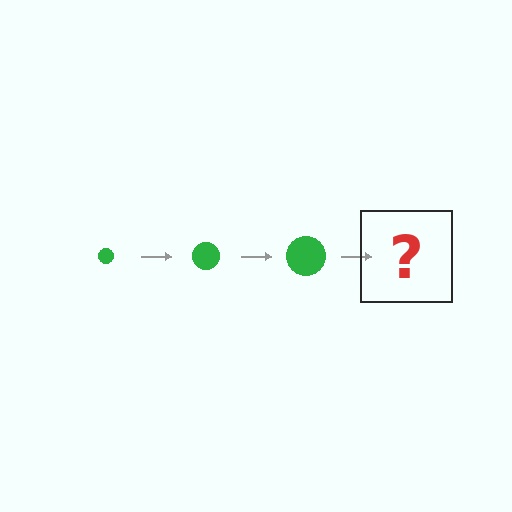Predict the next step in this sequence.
The next step is a green circle, larger than the previous one.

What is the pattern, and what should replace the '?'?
The pattern is that the circle gets progressively larger each step. The '?' should be a green circle, larger than the previous one.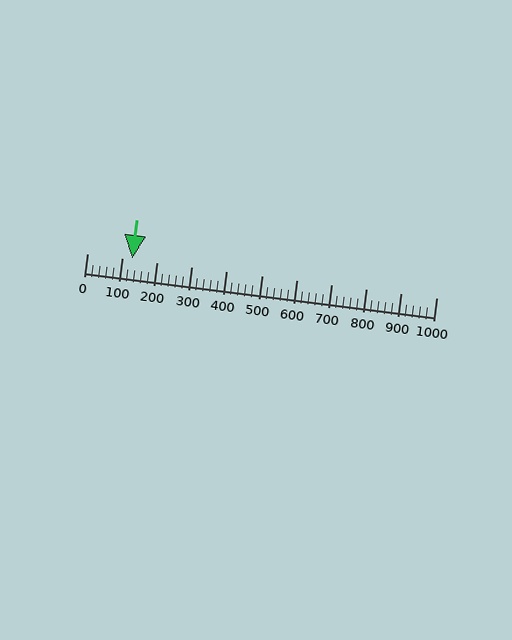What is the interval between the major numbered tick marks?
The major tick marks are spaced 100 units apart.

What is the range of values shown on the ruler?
The ruler shows values from 0 to 1000.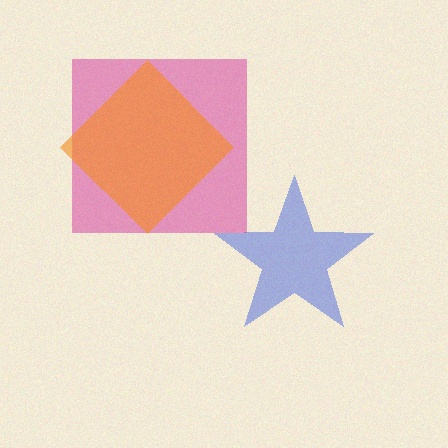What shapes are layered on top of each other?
The layered shapes are: a blue star, a magenta square, an orange diamond.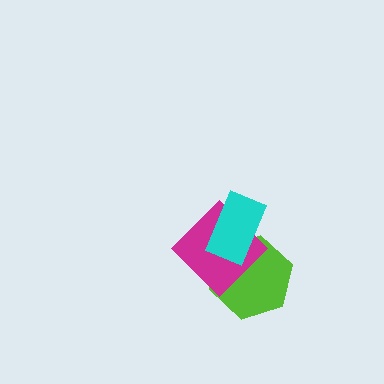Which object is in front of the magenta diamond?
The cyan rectangle is in front of the magenta diamond.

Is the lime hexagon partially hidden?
Yes, it is partially covered by another shape.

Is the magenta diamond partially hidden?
Yes, it is partially covered by another shape.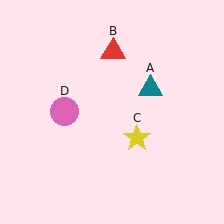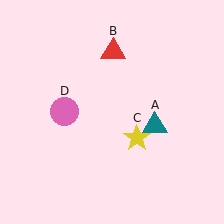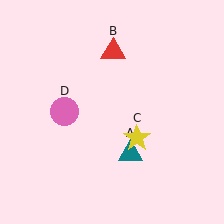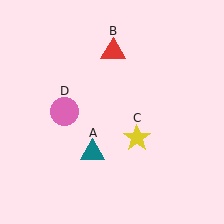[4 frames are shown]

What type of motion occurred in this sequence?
The teal triangle (object A) rotated clockwise around the center of the scene.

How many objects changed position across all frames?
1 object changed position: teal triangle (object A).